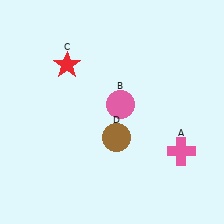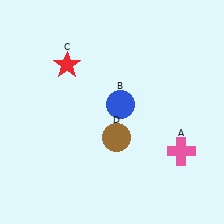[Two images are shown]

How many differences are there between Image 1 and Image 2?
There is 1 difference between the two images.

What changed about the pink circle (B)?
In Image 1, B is pink. In Image 2, it changed to blue.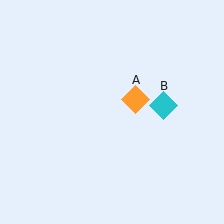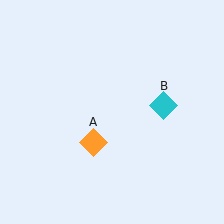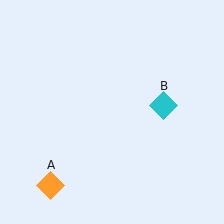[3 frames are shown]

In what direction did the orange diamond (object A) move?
The orange diamond (object A) moved down and to the left.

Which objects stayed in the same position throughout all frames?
Cyan diamond (object B) remained stationary.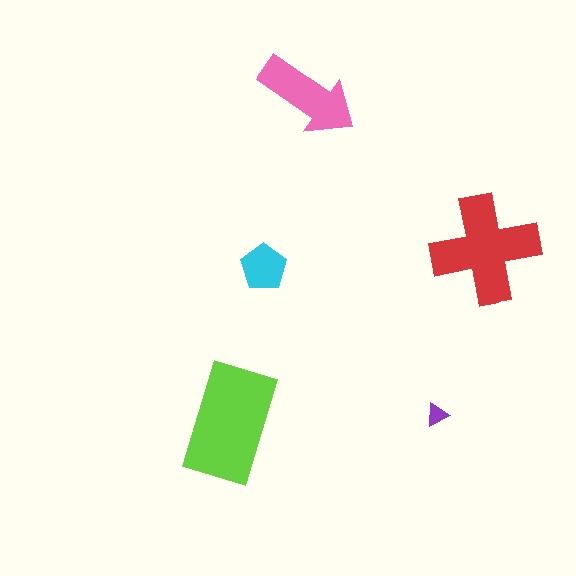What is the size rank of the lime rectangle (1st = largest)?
1st.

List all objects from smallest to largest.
The purple triangle, the cyan pentagon, the pink arrow, the red cross, the lime rectangle.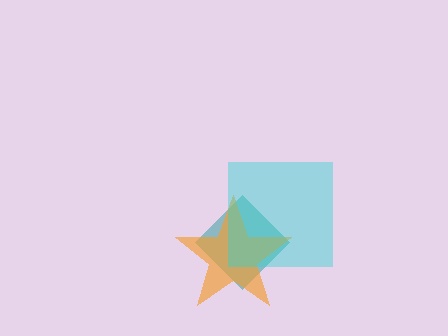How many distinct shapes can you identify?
There are 3 distinct shapes: a teal diamond, an orange star, a cyan square.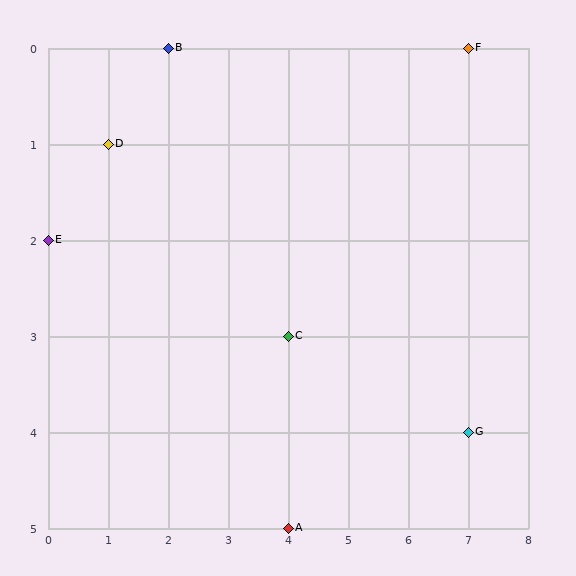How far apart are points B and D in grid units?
Points B and D are 1 column and 1 row apart (about 1.4 grid units diagonally).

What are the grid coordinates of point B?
Point B is at grid coordinates (2, 0).